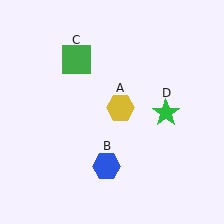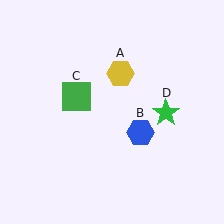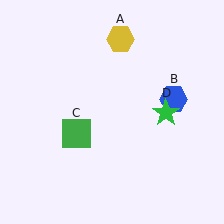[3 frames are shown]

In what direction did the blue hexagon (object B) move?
The blue hexagon (object B) moved up and to the right.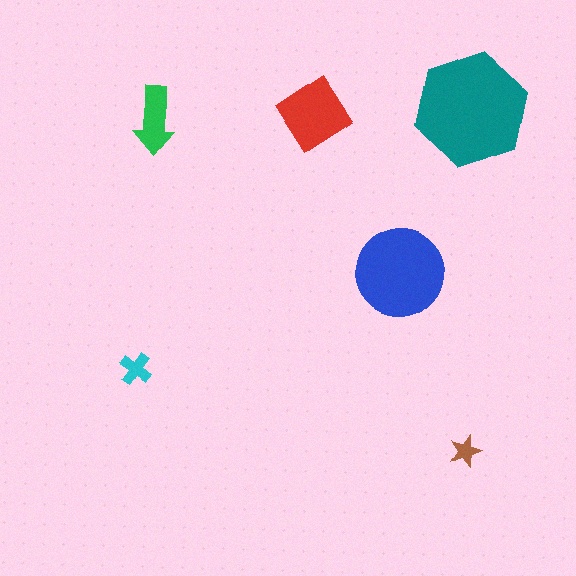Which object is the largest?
The teal hexagon.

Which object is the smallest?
The brown star.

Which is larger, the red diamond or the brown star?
The red diamond.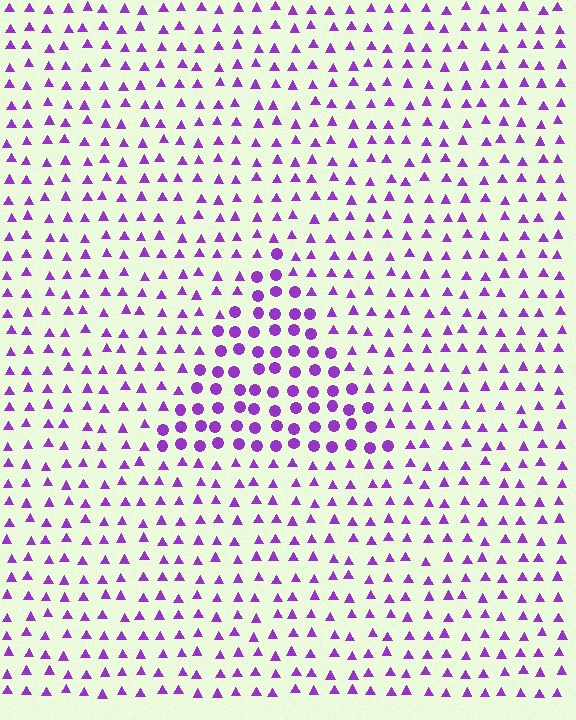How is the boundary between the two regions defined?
The boundary is defined by a change in element shape: circles inside vs. triangles outside. All elements share the same color and spacing.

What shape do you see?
I see a triangle.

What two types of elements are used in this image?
The image uses circles inside the triangle region and triangles outside it.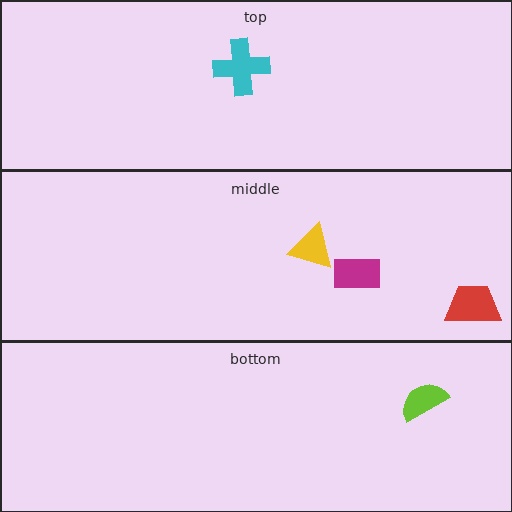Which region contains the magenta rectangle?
The middle region.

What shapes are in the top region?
The cyan cross.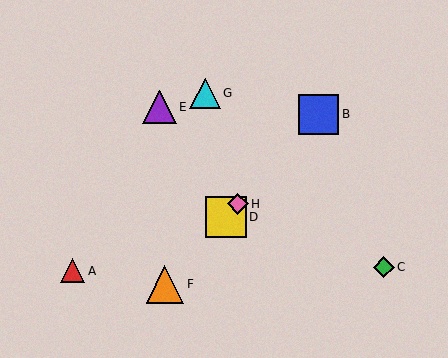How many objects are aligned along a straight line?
4 objects (B, D, F, H) are aligned along a straight line.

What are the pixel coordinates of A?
Object A is at (73, 271).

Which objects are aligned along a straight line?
Objects B, D, F, H are aligned along a straight line.